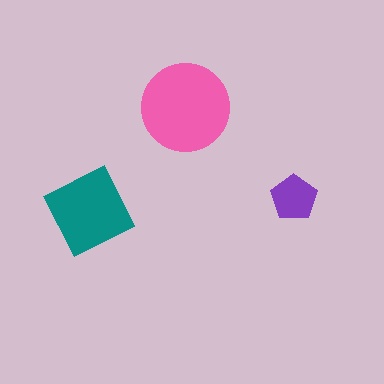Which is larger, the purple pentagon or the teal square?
The teal square.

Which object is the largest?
The pink circle.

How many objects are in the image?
There are 3 objects in the image.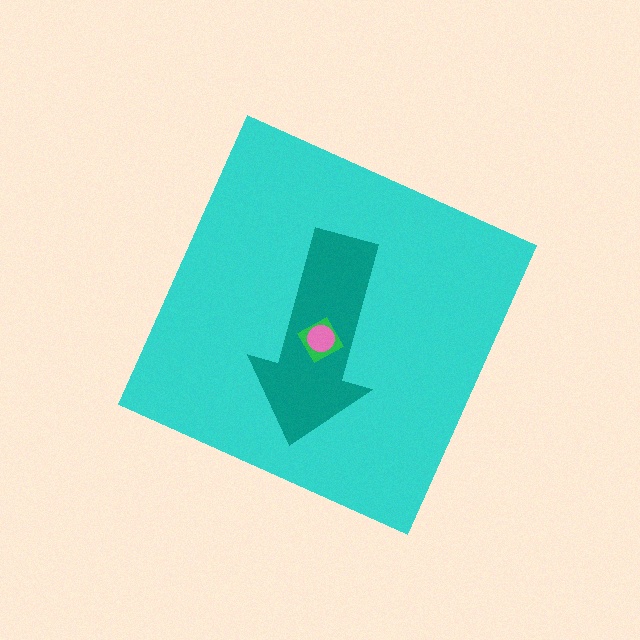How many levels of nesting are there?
4.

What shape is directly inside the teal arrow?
The green square.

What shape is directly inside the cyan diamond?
The teal arrow.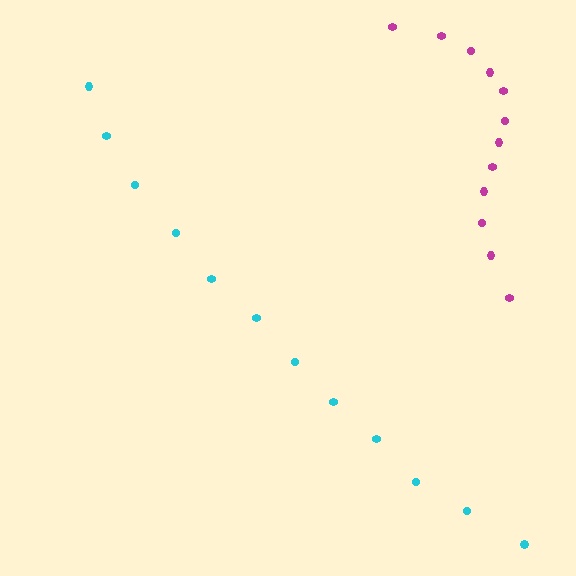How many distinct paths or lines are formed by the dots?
There are 2 distinct paths.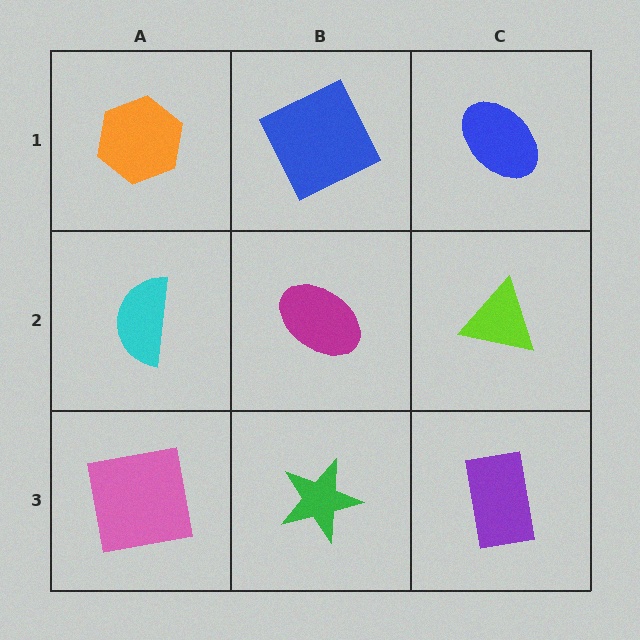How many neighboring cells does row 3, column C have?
2.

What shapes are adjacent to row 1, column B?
A magenta ellipse (row 2, column B), an orange hexagon (row 1, column A), a blue ellipse (row 1, column C).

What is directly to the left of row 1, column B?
An orange hexagon.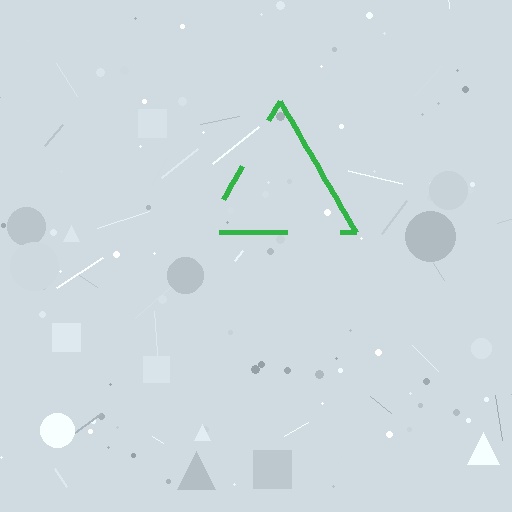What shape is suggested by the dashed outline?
The dashed outline suggests a triangle.